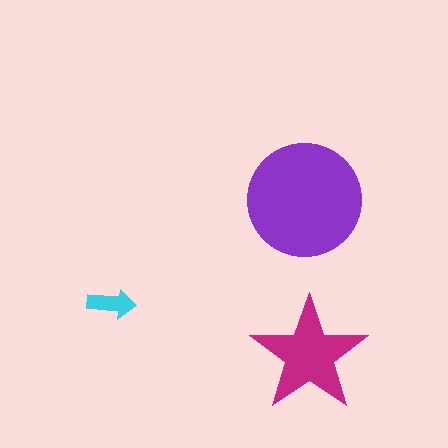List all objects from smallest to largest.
The cyan arrow, the magenta star, the purple circle.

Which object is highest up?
The purple circle is topmost.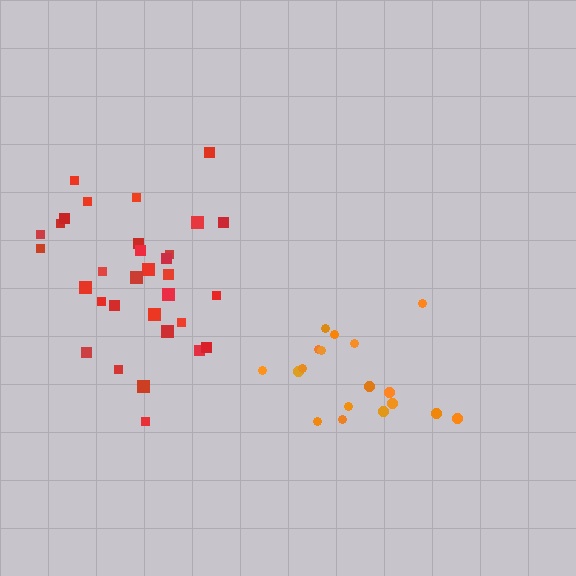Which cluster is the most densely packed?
Red.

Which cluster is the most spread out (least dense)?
Orange.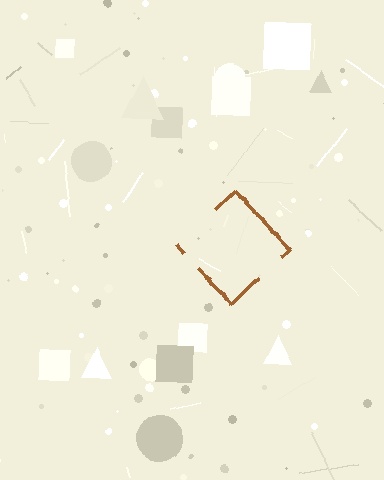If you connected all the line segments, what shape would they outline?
They would outline a diamond.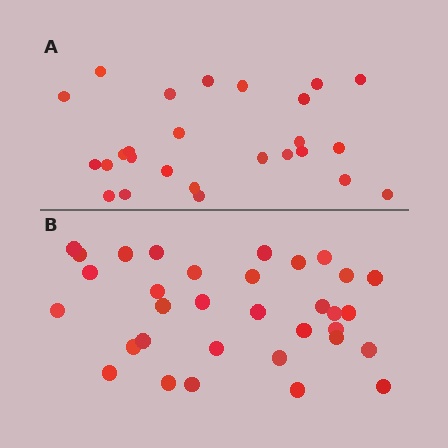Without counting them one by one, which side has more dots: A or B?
Region B (the bottom region) has more dots.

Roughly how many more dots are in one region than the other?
Region B has roughly 8 or so more dots than region A.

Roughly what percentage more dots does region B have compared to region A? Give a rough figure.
About 25% more.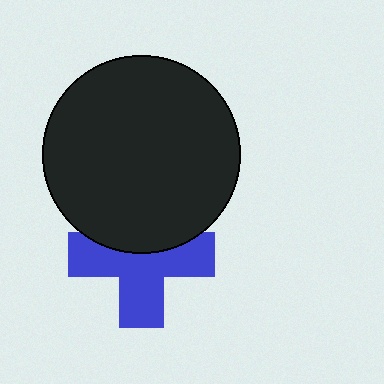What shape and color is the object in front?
The object in front is a black circle.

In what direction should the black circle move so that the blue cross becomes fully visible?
The black circle should move up. That is the shortest direction to clear the overlap and leave the blue cross fully visible.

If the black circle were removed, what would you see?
You would see the complete blue cross.